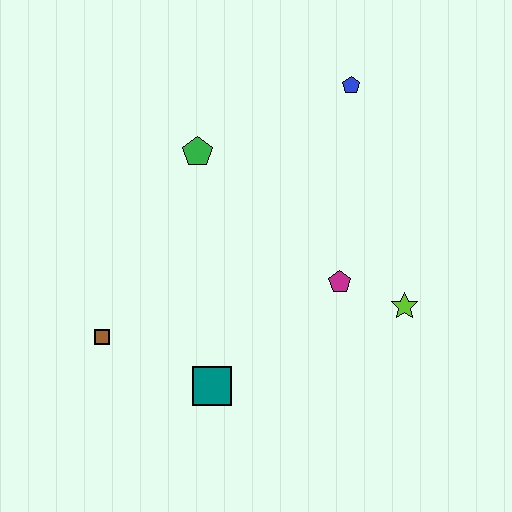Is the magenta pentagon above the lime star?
Yes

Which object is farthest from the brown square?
The blue pentagon is farthest from the brown square.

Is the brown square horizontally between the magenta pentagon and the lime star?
No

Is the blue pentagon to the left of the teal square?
No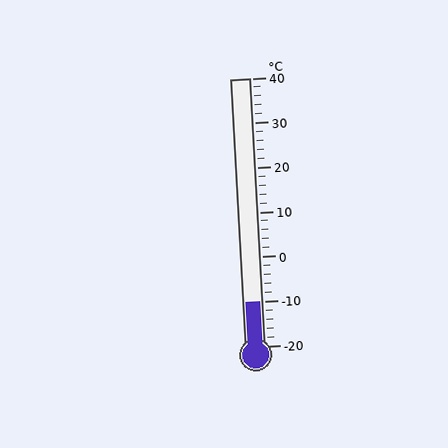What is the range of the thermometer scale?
The thermometer scale ranges from -20°C to 40°C.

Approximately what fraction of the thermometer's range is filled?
The thermometer is filled to approximately 15% of its range.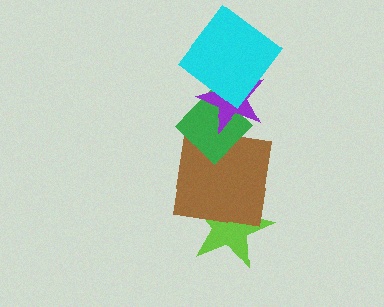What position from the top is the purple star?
The purple star is 2nd from the top.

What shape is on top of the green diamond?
The purple star is on top of the green diamond.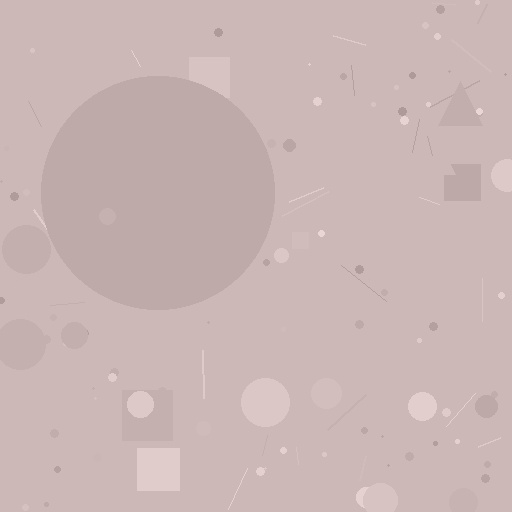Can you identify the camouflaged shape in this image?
The camouflaged shape is a circle.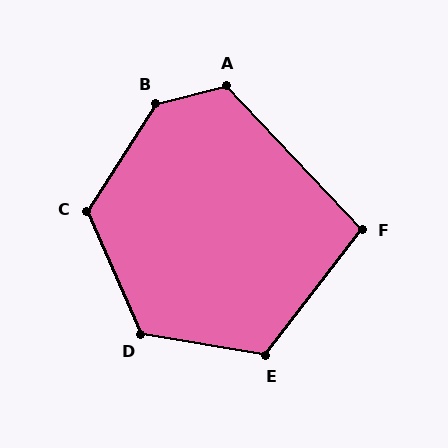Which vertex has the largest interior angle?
B, at approximately 137 degrees.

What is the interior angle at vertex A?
Approximately 119 degrees (obtuse).